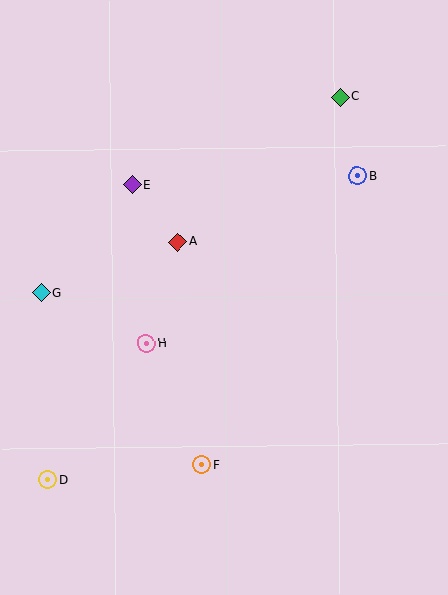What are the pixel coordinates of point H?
Point H is at (146, 343).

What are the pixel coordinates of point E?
Point E is at (132, 185).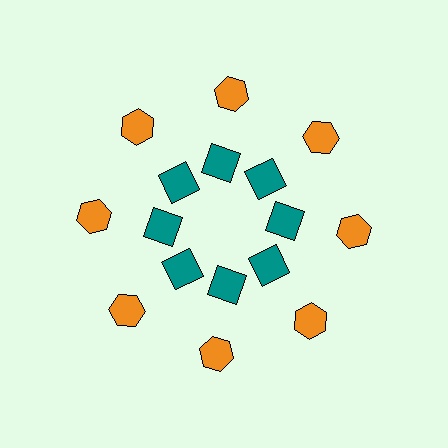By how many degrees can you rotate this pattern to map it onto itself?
The pattern maps onto itself every 45 degrees of rotation.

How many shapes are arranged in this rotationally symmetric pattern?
There are 16 shapes, arranged in 8 groups of 2.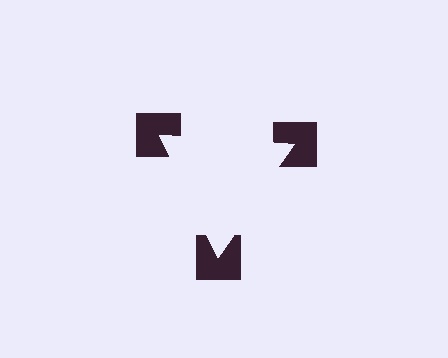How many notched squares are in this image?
There are 3 — one at each vertex of the illusory triangle.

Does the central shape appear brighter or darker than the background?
It typically appears slightly brighter than the background, even though no actual brightness change is drawn.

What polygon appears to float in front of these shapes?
An illusory triangle — its edges are inferred from the aligned wedge cuts in the notched squares, not physically drawn.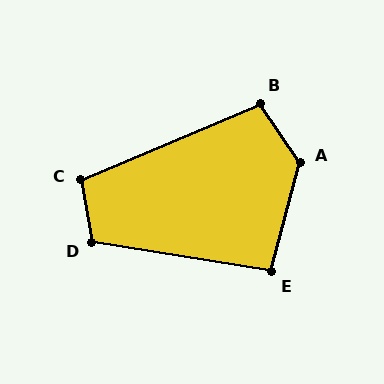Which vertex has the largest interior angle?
A, at approximately 131 degrees.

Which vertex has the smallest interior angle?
E, at approximately 96 degrees.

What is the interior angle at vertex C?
Approximately 103 degrees (obtuse).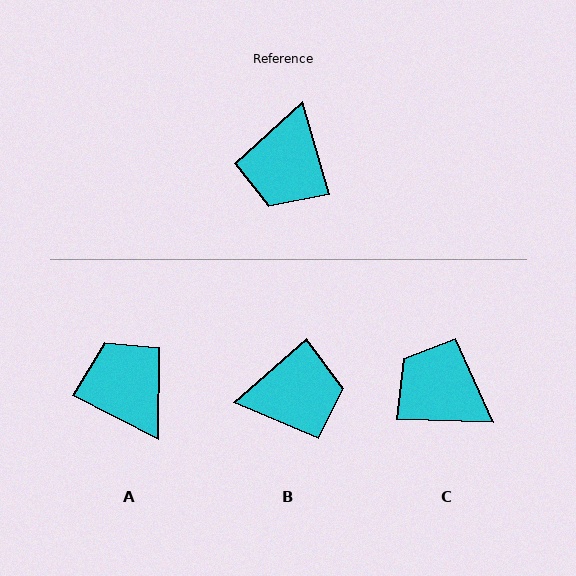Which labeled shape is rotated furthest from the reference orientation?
A, about 133 degrees away.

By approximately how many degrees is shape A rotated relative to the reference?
Approximately 133 degrees clockwise.